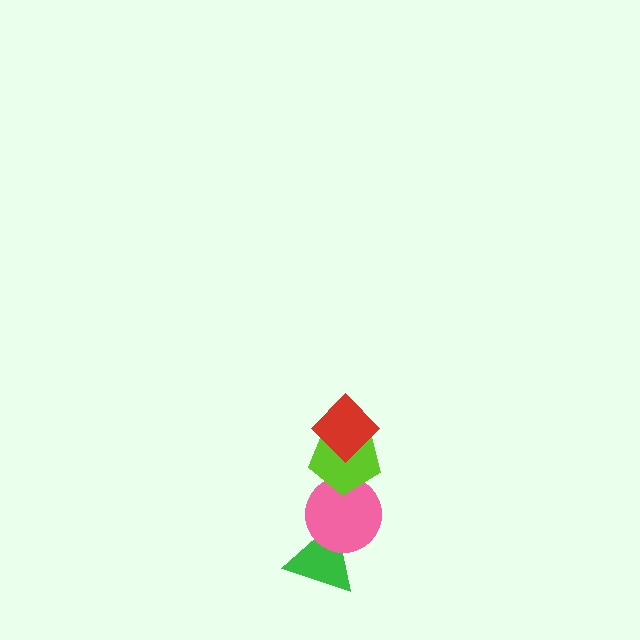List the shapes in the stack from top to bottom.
From top to bottom: the red diamond, the lime pentagon, the pink circle, the green triangle.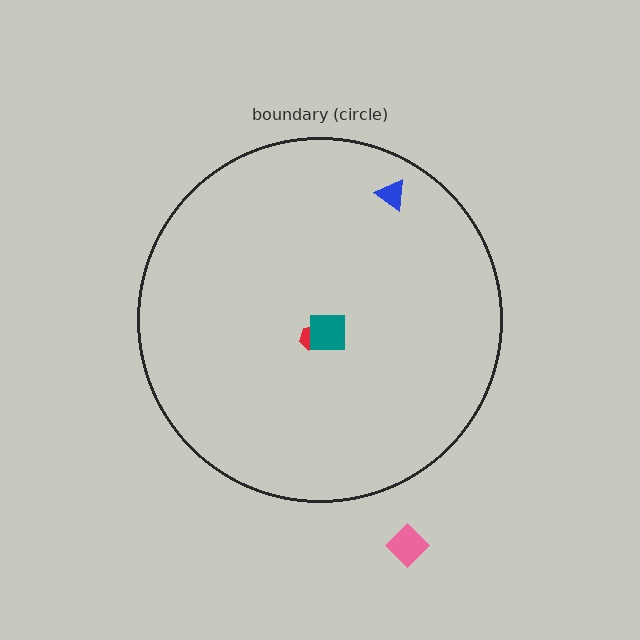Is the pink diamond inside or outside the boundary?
Outside.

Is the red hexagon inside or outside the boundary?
Inside.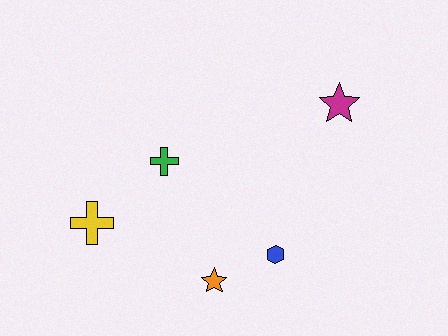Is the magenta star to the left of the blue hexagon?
No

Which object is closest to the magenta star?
The blue hexagon is closest to the magenta star.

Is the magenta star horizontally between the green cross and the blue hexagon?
No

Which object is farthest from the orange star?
The magenta star is farthest from the orange star.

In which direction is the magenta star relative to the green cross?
The magenta star is to the right of the green cross.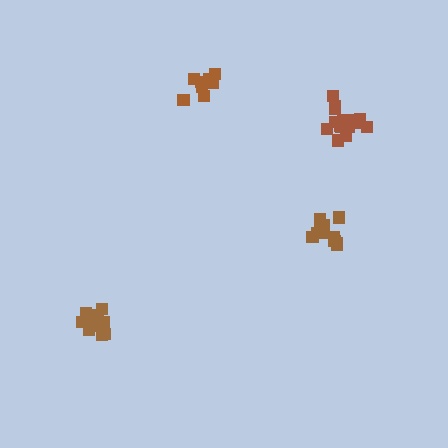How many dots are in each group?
Group 1: 12 dots, Group 2: 16 dots, Group 3: 15 dots, Group 4: 10 dots (53 total).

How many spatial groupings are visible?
There are 4 spatial groupings.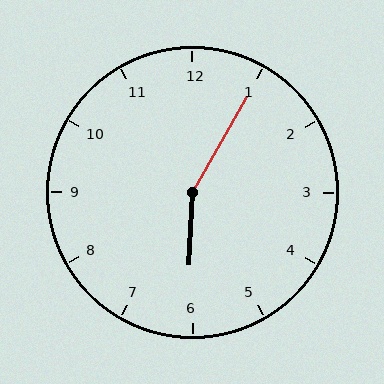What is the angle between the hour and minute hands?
Approximately 152 degrees.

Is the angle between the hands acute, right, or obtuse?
It is obtuse.